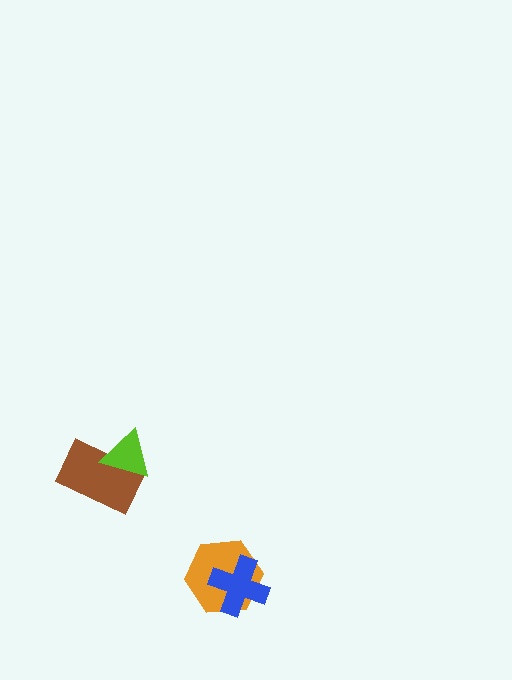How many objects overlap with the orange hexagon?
1 object overlaps with the orange hexagon.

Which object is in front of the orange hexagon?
The blue cross is in front of the orange hexagon.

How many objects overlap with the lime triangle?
1 object overlaps with the lime triangle.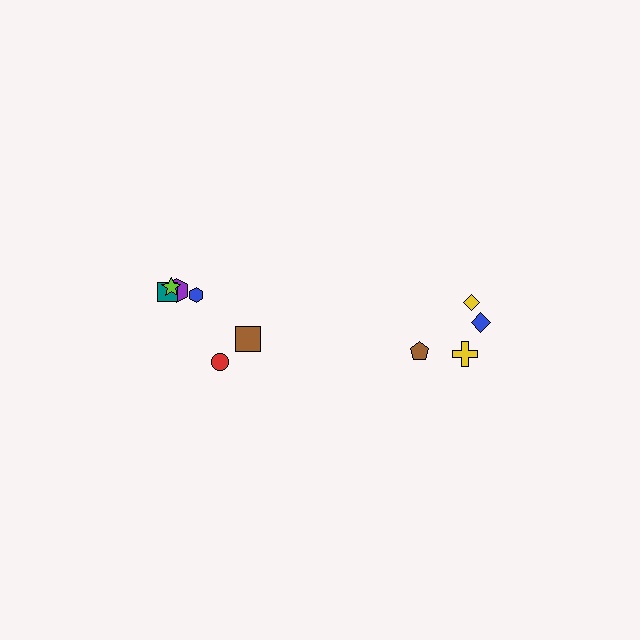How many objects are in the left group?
There are 6 objects.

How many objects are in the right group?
There are 4 objects.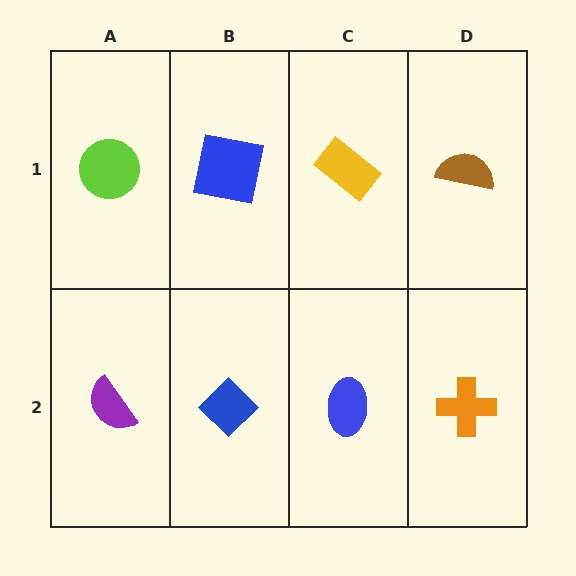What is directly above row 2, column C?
A yellow rectangle.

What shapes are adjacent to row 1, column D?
An orange cross (row 2, column D), a yellow rectangle (row 1, column C).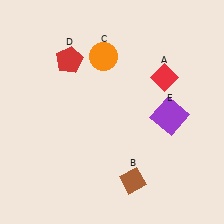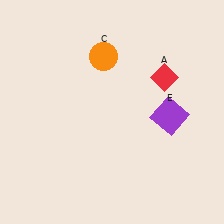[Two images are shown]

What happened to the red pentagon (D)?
The red pentagon (D) was removed in Image 2. It was in the top-left area of Image 1.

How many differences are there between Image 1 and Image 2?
There are 2 differences between the two images.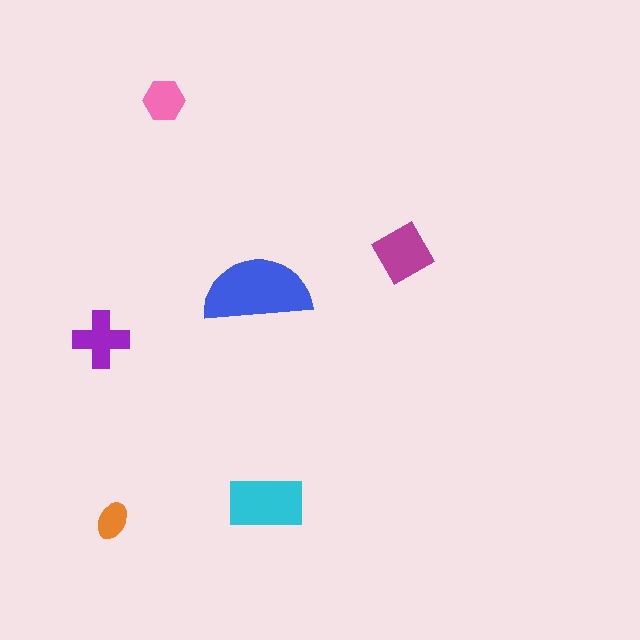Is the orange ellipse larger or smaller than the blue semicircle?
Smaller.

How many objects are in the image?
There are 6 objects in the image.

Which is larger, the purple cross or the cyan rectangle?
The cyan rectangle.